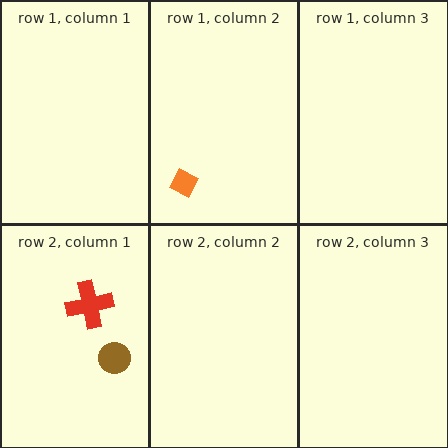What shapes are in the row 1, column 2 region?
The orange diamond.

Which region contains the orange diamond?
The row 1, column 2 region.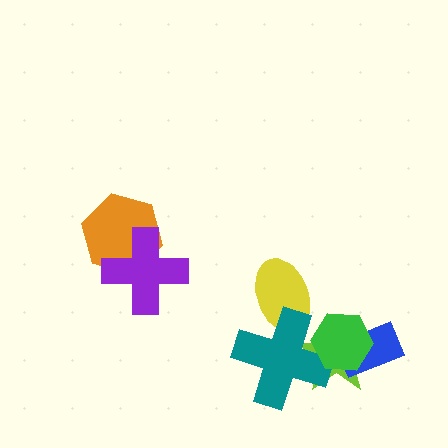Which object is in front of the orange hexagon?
The purple cross is in front of the orange hexagon.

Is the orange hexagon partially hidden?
Yes, it is partially covered by another shape.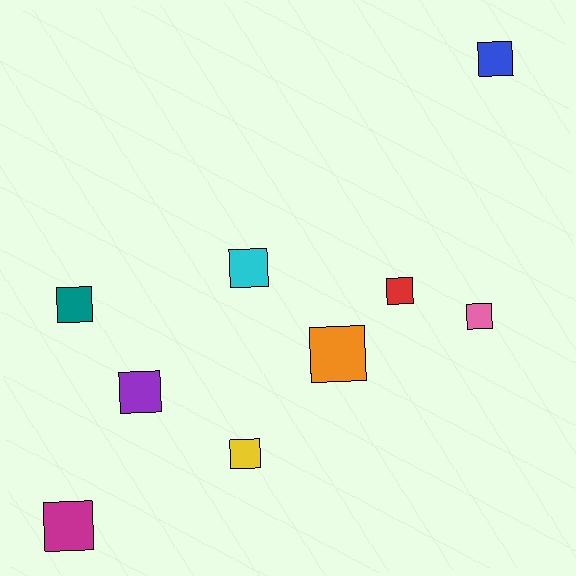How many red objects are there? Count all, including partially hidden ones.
There is 1 red object.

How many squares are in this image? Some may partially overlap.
There are 9 squares.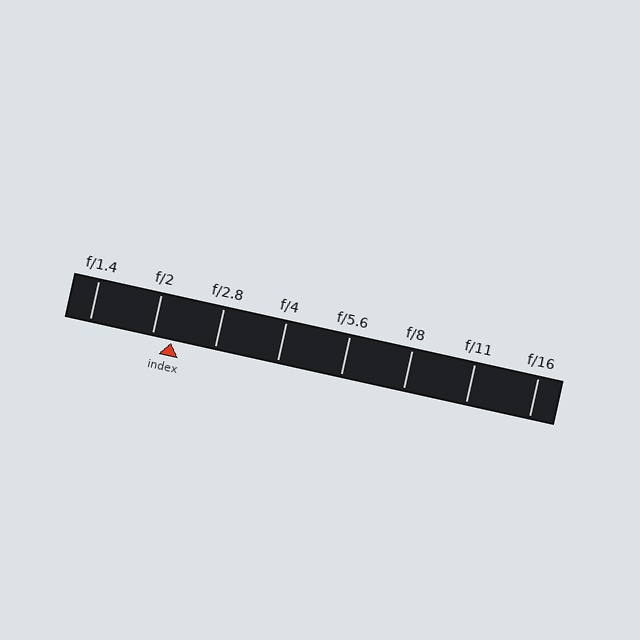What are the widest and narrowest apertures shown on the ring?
The widest aperture shown is f/1.4 and the narrowest is f/16.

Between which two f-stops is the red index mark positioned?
The index mark is between f/2 and f/2.8.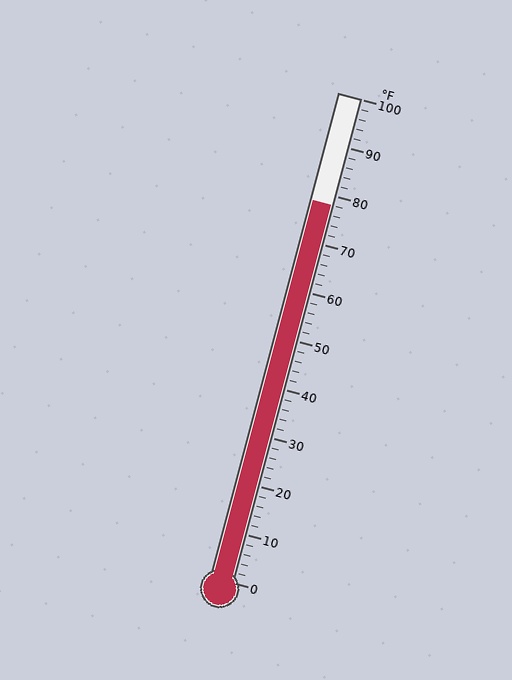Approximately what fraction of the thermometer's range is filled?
The thermometer is filled to approximately 80% of its range.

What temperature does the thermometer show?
The thermometer shows approximately 78°F.